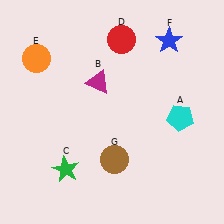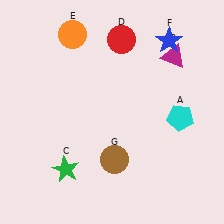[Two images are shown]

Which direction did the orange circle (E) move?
The orange circle (E) moved right.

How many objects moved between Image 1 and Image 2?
2 objects moved between the two images.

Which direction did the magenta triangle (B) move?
The magenta triangle (B) moved right.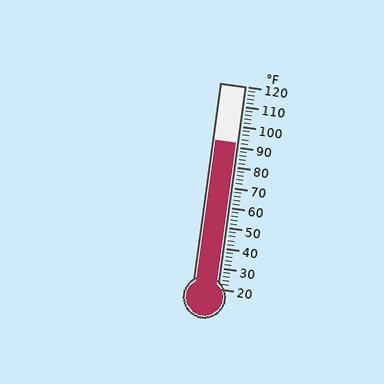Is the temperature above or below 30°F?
The temperature is above 30°F.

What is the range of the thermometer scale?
The thermometer scale ranges from 20°F to 120°F.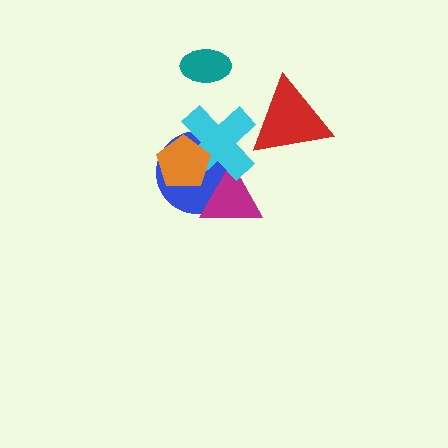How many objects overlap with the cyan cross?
4 objects overlap with the cyan cross.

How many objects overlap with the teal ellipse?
0 objects overlap with the teal ellipse.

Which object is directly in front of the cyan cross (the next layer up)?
The red triangle is directly in front of the cyan cross.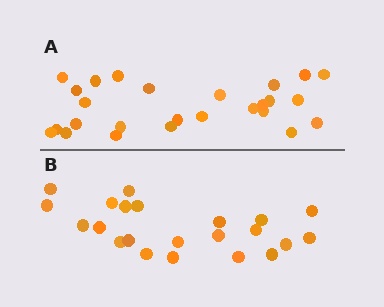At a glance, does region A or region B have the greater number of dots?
Region A (the top region) has more dots.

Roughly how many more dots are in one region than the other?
Region A has about 4 more dots than region B.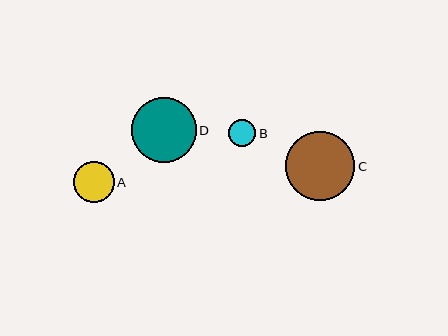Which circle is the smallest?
Circle B is the smallest with a size of approximately 28 pixels.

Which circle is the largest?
Circle C is the largest with a size of approximately 69 pixels.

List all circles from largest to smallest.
From largest to smallest: C, D, A, B.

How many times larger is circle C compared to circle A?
Circle C is approximately 1.7 times the size of circle A.